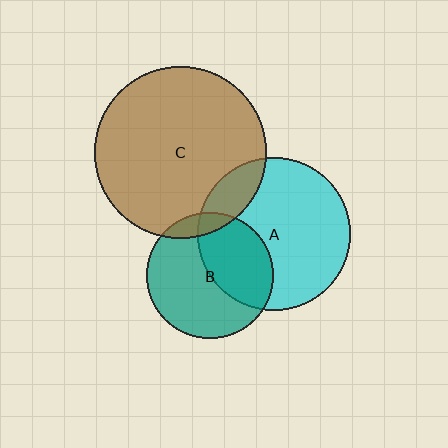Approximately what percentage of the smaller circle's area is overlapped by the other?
Approximately 40%.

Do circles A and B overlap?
Yes.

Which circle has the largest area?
Circle C (brown).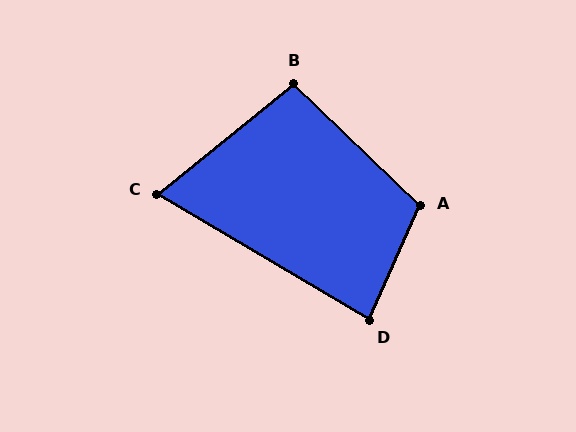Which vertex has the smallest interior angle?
C, at approximately 70 degrees.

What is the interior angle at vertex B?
Approximately 97 degrees (obtuse).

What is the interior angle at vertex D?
Approximately 83 degrees (acute).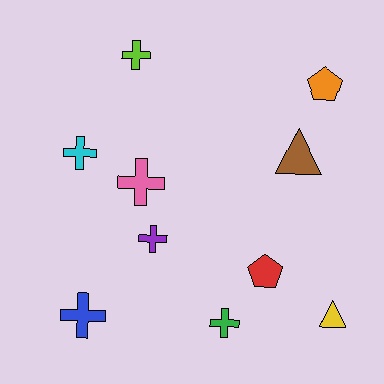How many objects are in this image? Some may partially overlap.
There are 10 objects.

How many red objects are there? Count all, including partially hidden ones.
There is 1 red object.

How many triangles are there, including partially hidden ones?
There are 2 triangles.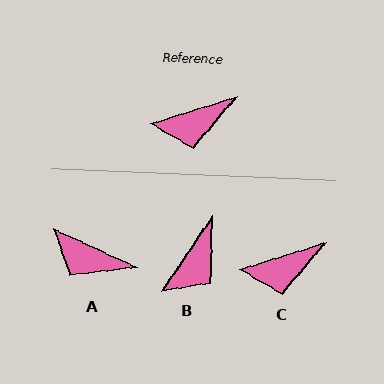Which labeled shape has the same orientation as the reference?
C.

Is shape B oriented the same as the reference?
No, it is off by about 39 degrees.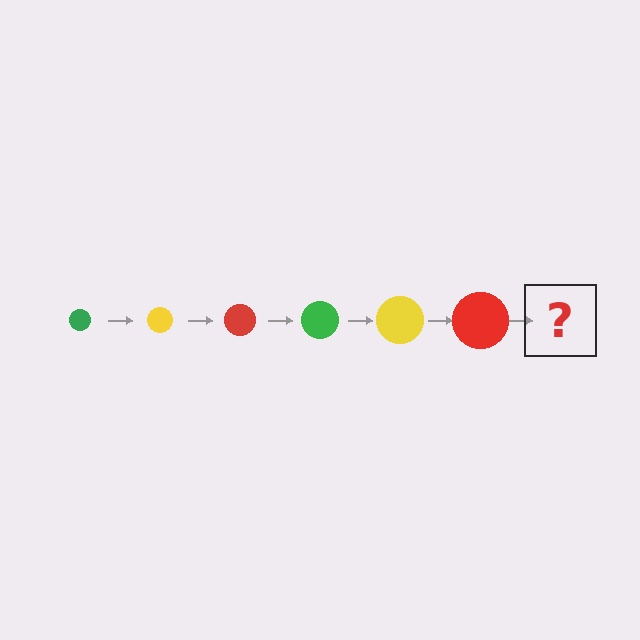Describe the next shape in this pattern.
It should be a green circle, larger than the previous one.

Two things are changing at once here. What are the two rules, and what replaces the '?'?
The two rules are that the circle grows larger each step and the color cycles through green, yellow, and red. The '?' should be a green circle, larger than the previous one.